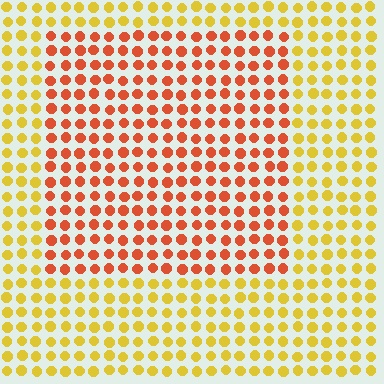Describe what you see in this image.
The image is filled with small yellow elements in a uniform arrangement. A rectangle-shaped region is visible where the elements are tinted to a slightly different hue, forming a subtle color boundary.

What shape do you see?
I see a rectangle.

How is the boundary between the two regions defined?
The boundary is defined purely by a slight shift in hue (about 41 degrees). Spacing, size, and orientation are identical on both sides.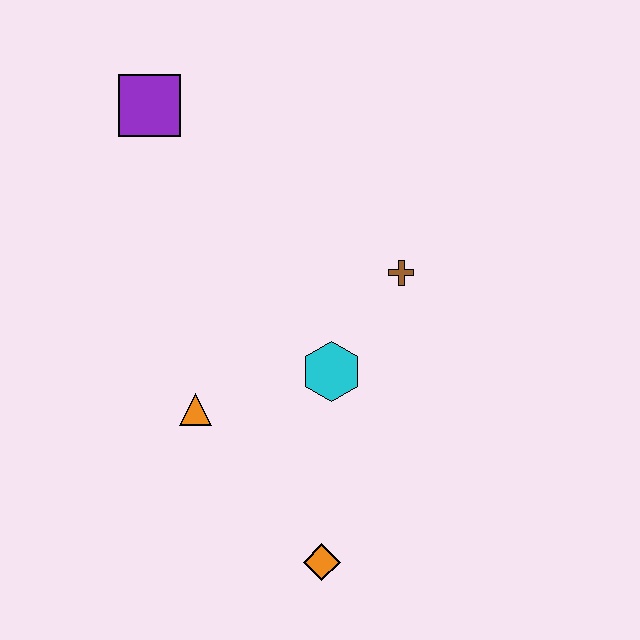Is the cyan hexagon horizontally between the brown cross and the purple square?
Yes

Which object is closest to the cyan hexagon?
The brown cross is closest to the cyan hexagon.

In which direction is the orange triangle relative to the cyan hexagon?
The orange triangle is to the left of the cyan hexagon.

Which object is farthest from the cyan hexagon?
The purple square is farthest from the cyan hexagon.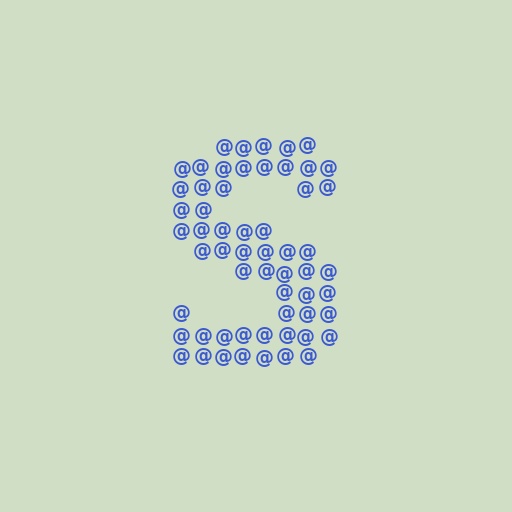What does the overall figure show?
The overall figure shows the letter S.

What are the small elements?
The small elements are at signs.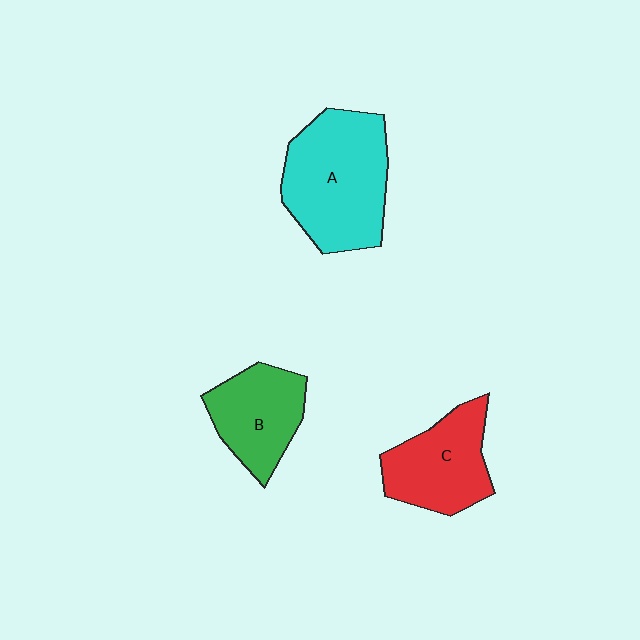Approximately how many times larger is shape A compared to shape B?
Approximately 1.6 times.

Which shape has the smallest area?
Shape B (green).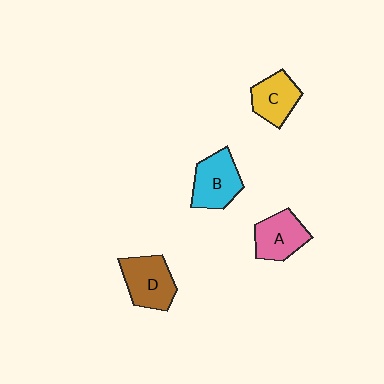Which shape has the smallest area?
Shape C (yellow).